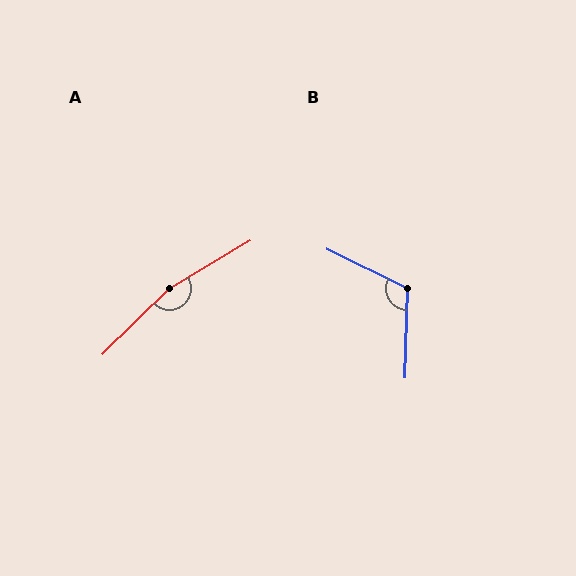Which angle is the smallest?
B, at approximately 114 degrees.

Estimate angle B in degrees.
Approximately 114 degrees.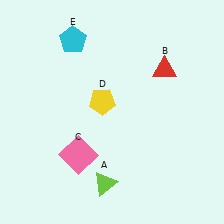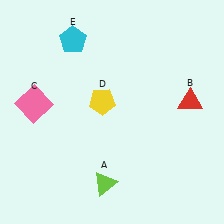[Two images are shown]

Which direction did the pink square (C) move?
The pink square (C) moved up.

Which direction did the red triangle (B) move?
The red triangle (B) moved down.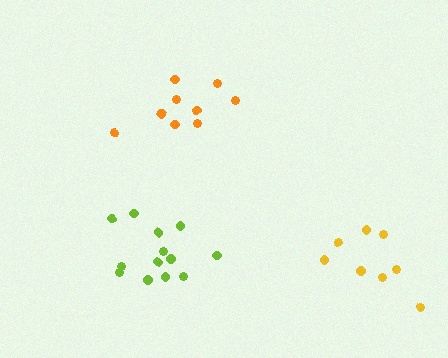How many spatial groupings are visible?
There are 3 spatial groupings.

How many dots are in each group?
Group 1: 8 dots, Group 2: 9 dots, Group 3: 13 dots (30 total).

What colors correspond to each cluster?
The clusters are colored: yellow, orange, lime.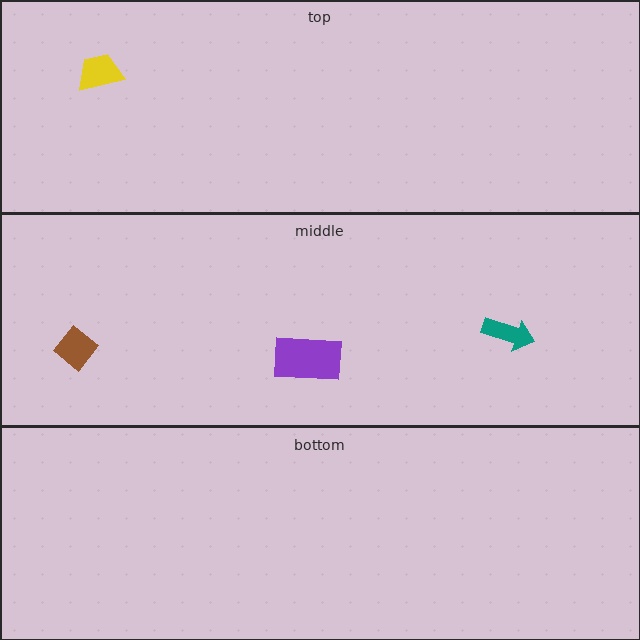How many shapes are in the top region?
1.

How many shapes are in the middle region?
3.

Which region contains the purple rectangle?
The middle region.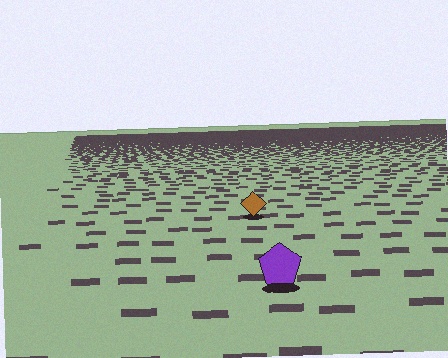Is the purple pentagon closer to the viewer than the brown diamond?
Yes. The purple pentagon is closer — you can tell from the texture gradient: the ground texture is coarser near it.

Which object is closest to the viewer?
The purple pentagon is closest. The texture marks near it are larger and more spread out.